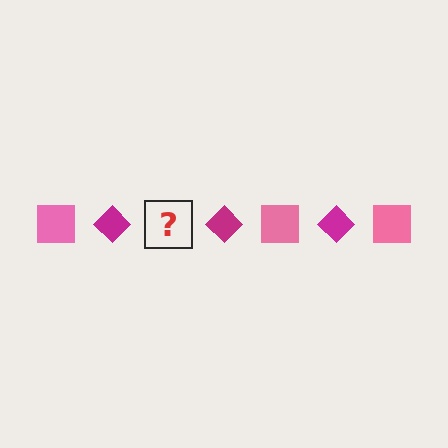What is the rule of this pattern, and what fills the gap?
The rule is that the pattern alternates between pink square and magenta diamond. The gap should be filled with a pink square.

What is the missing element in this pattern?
The missing element is a pink square.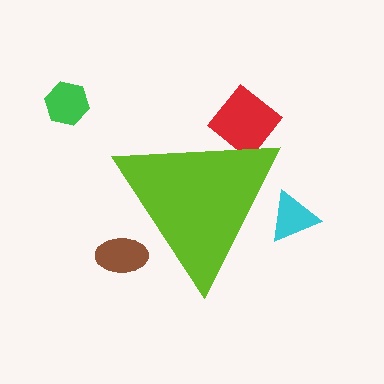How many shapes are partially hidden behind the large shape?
3 shapes are partially hidden.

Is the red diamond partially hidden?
Yes, the red diamond is partially hidden behind the lime triangle.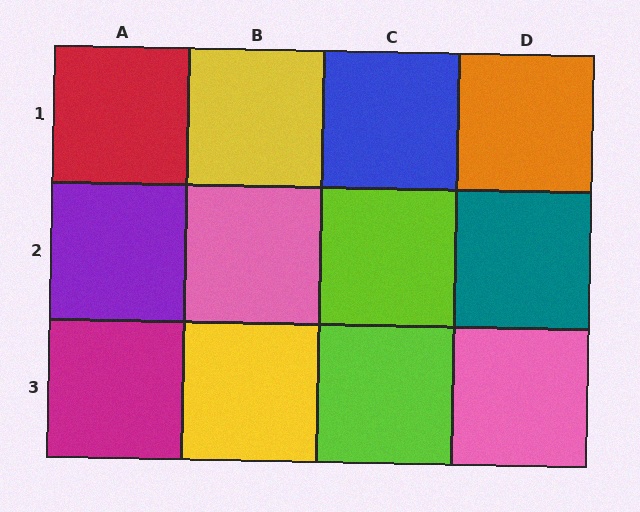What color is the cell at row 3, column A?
Magenta.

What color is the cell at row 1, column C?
Blue.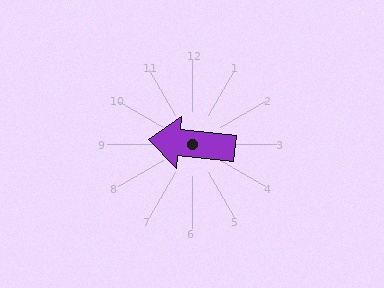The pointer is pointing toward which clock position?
Roughly 9 o'clock.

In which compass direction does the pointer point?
West.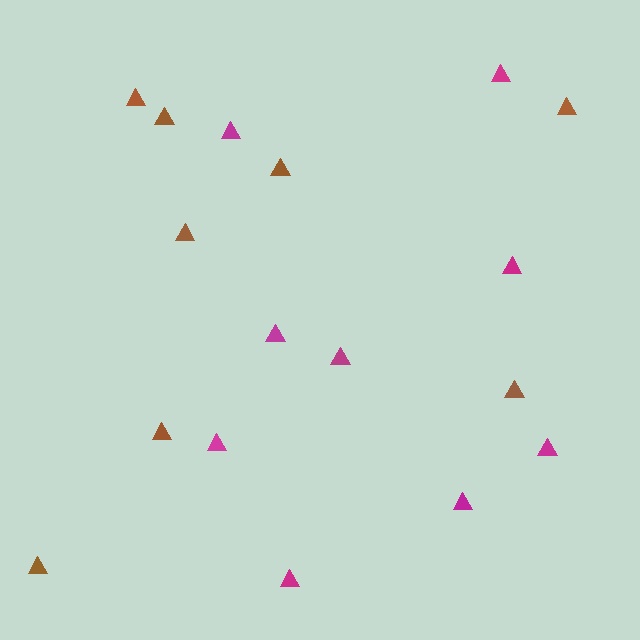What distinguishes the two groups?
There are 2 groups: one group of magenta triangles (9) and one group of brown triangles (8).